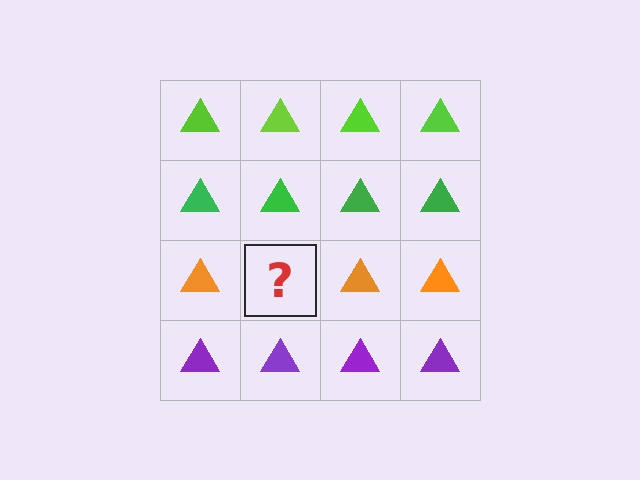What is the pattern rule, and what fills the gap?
The rule is that each row has a consistent color. The gap should be filled with an orange triangle.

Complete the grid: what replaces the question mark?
The question mark should be replaced with an orange triangle.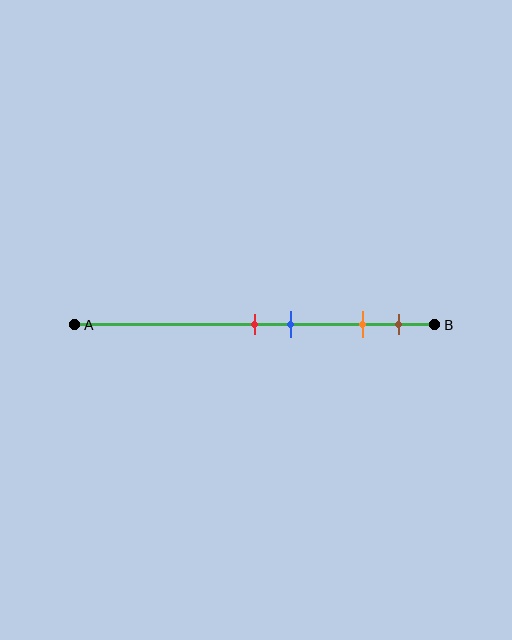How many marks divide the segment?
There are 4 marks dividing the segment.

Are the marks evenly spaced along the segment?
No, the marks are not evenly spaced.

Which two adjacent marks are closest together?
The red and blue marks are the closest adjacent pair.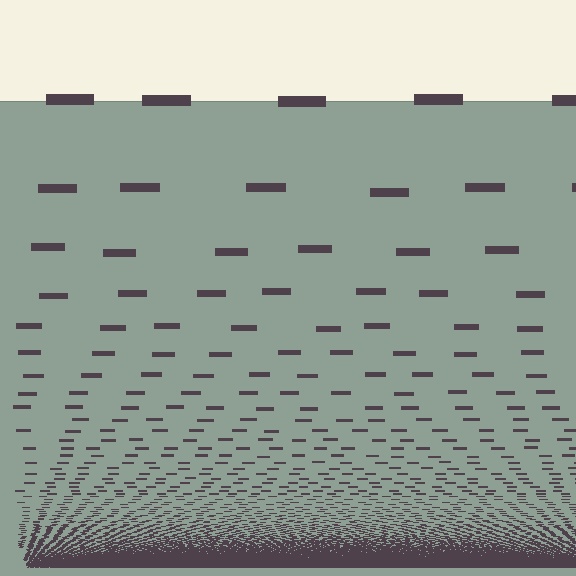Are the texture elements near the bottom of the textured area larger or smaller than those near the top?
Smaller. The gradient is inverted — elements near the bottom are smaller and denser.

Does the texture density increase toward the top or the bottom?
Density increases toward the bottom.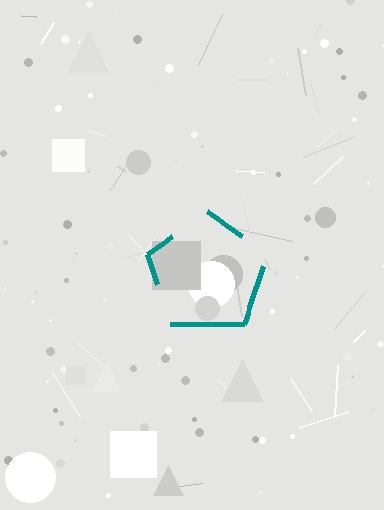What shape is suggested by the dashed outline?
The dashed outline suggests a pentagon.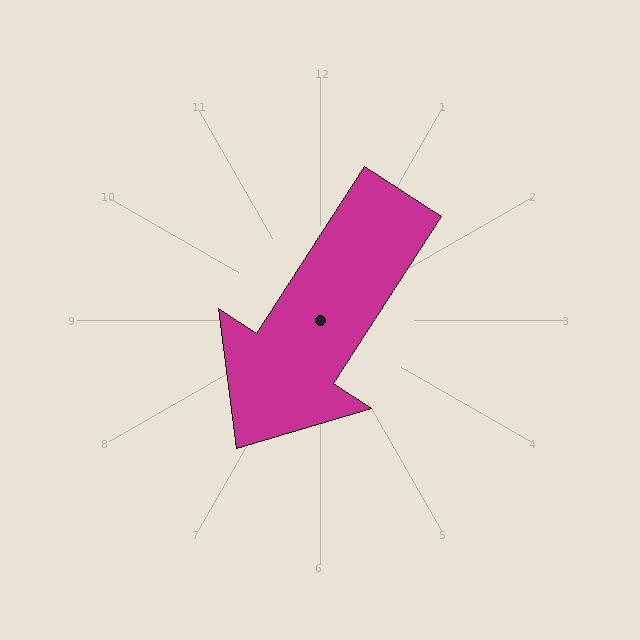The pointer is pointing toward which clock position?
Roughly 7 o'clock.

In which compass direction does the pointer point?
Southwest.